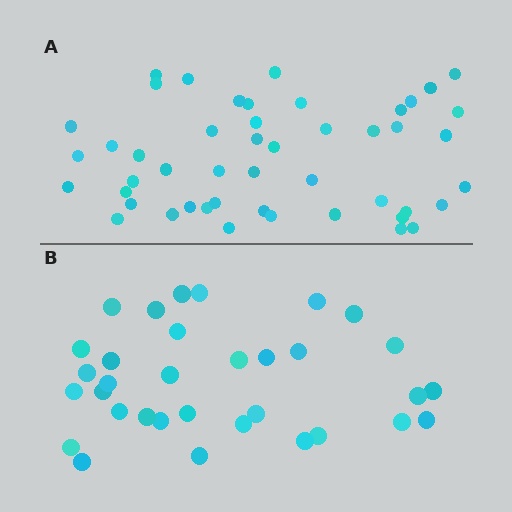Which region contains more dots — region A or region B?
Region A (the top region) has more dots.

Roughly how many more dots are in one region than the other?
Region A has approximately 15 more dots than region B.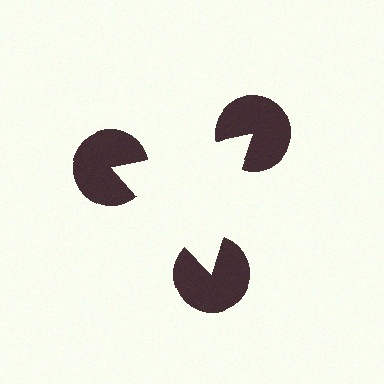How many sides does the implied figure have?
3 sides.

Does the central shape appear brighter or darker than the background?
It typically appears slightly brighter than the background, even though no actual brightness change is drawn.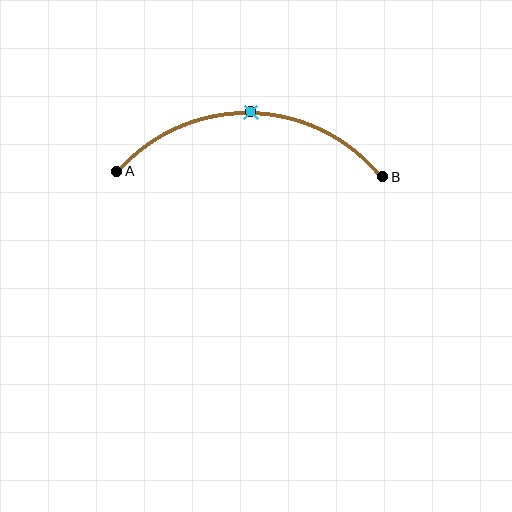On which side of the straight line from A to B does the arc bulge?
The arc bulges above the straight line connecting A and B.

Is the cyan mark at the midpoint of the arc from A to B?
Yes. The cyan mark lies on the arc at equal arc-length from both A and B — it is the arc midpoint.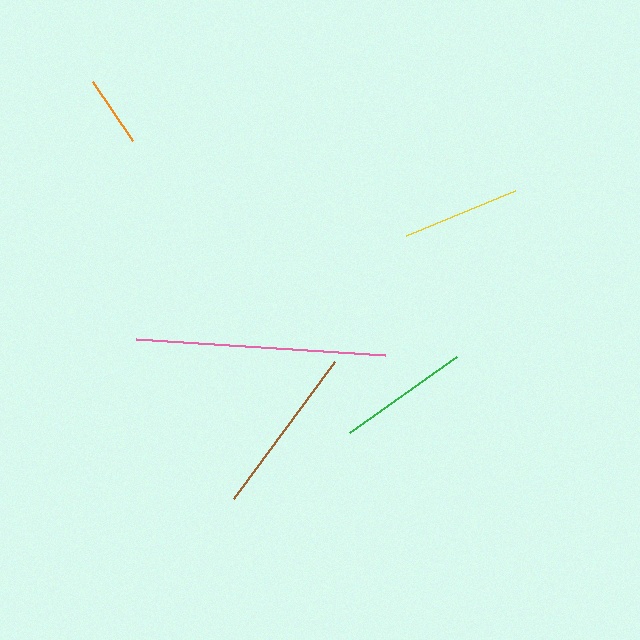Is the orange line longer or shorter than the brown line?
The brown line is longer than the orange line.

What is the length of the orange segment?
The orange segment is approximately 71 pixels long.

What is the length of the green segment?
The green segment is approximately 132 pixels long.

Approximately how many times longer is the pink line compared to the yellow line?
The pink line is approximately 2.1 times the length of the yellow line.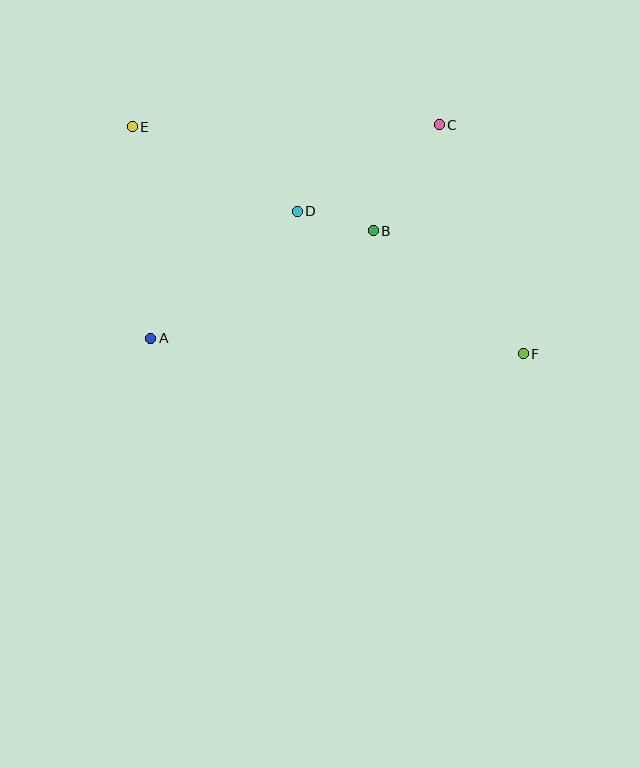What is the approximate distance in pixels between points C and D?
The distance between C and D is approximately 166 pixels.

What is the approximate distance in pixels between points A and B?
The distance between A and B is approximately 247 pixels.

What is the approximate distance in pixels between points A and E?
The distance between A and E is approximately 212 pixels.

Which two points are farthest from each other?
Points E and F are farthest from each other.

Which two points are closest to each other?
Points B and D are closest to each other.